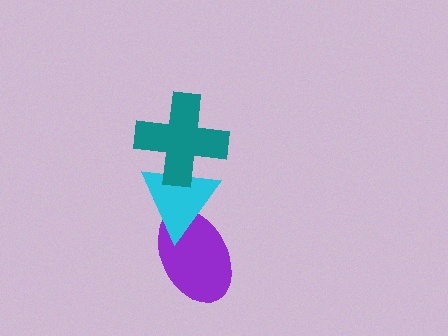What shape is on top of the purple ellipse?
The cyan triangle is on top of the purple ellipse.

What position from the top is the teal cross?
The teal cross is 1st from the top.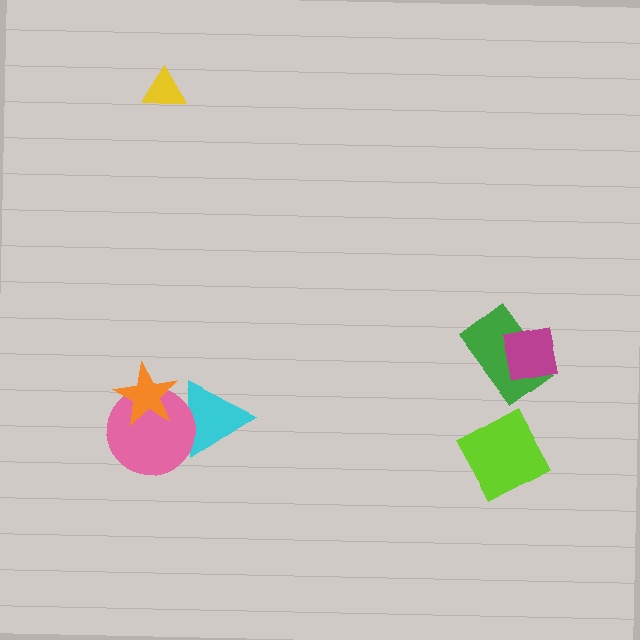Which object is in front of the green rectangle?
The magenta square is in front of the green rectangle.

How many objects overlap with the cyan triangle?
2 objects overlap with the cyan triangle.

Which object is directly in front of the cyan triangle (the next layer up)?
The pink circle is directly in front of the cyan triangle.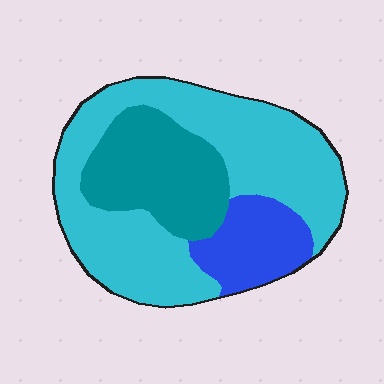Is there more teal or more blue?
Teal.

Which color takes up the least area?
Blue, at roughly 15%.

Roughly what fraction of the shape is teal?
Teal covers roughly 25% of the shape.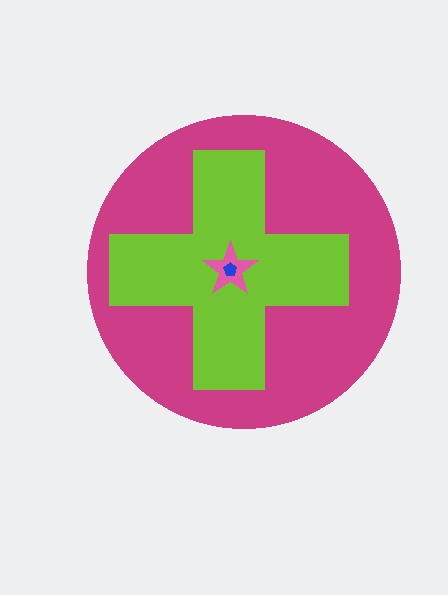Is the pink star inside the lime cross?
Yes.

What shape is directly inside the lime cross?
The pink star.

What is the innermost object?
The blue pentagon.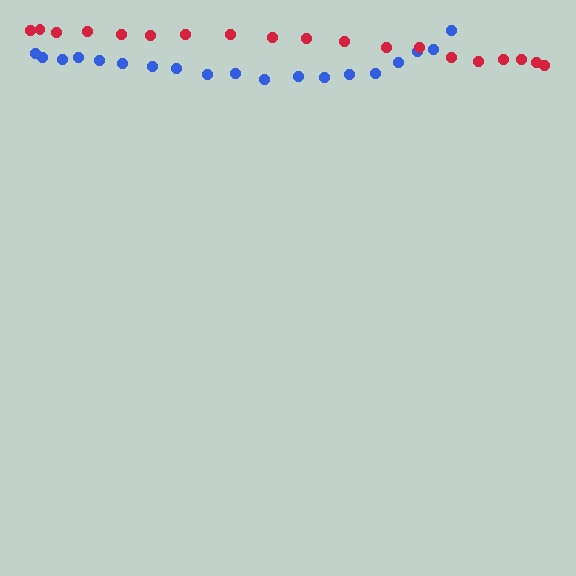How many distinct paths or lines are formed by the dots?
There are 2 distinct paths.